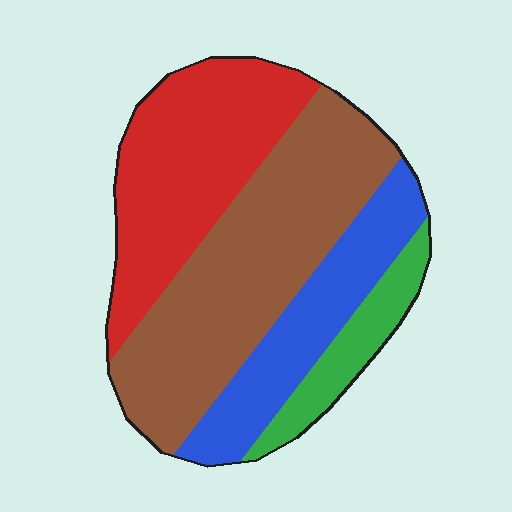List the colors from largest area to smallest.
From largest to smallest: brown, red, blue, green.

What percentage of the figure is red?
Red takes up about one third (1/3) of the figure.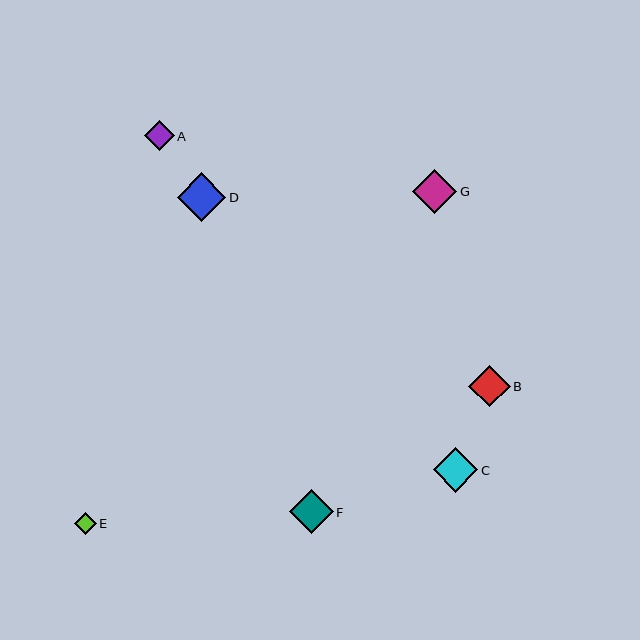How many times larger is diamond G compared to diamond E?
Diamond G is approximately 2.0 times the size of diamond E.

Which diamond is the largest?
Diamond D is the largest with a size of approximately 49 pixels.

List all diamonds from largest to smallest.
From largest to smallest: D, C, F, G, B, A, E.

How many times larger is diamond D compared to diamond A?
Diamond D is approximately 1.6 times the size of diamond A.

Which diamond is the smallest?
Diamond E is the smallest with a size of approximately 22 pixels.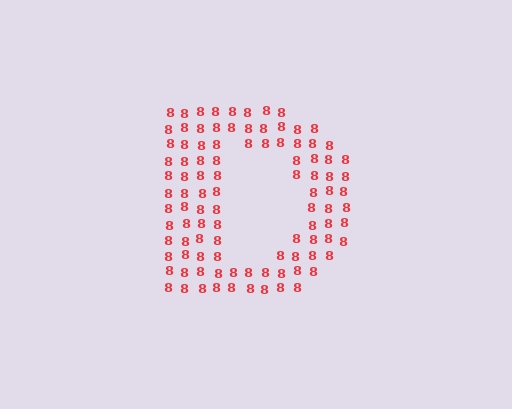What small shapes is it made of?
It is made of small digit 8's.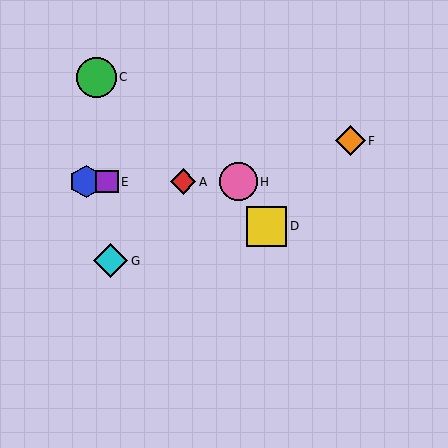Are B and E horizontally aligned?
Yes, both are at y≈182.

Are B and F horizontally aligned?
No, B is at y≈182 and F is at y≈141.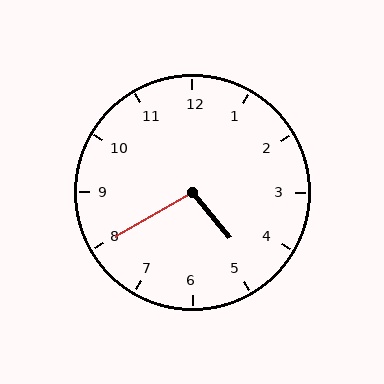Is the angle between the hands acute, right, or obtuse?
It is obtuse.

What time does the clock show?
4:40.